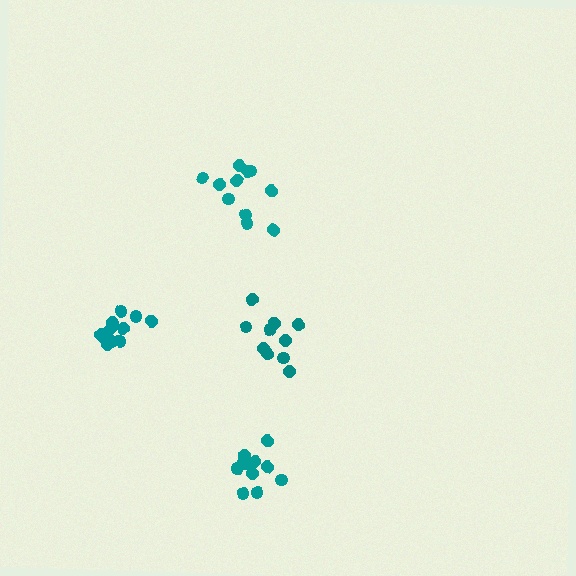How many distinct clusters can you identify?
There are 4 distinct clusters.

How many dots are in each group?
Group 1: 11 dots, Group 2: 11 dots, Group 3: 10 dots, Group 4: 12 dots (44 total).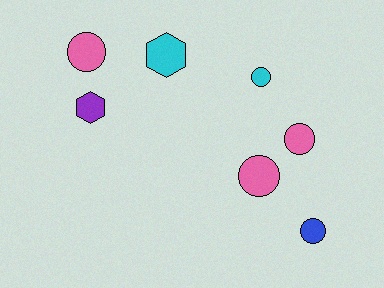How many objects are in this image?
There are 7 objects.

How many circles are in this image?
There are 5 circles.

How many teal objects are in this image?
There are no teal objects.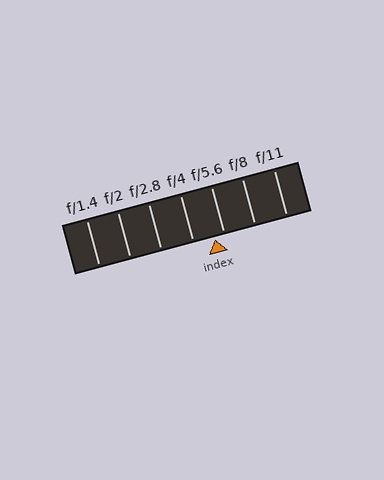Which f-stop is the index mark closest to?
The index mark is closest to f/5.6.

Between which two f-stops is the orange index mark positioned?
The index mark is between f/4 and f/5.6.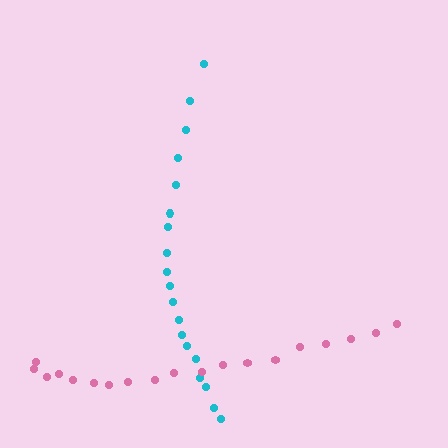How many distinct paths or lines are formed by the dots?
There are 2 distinct paths.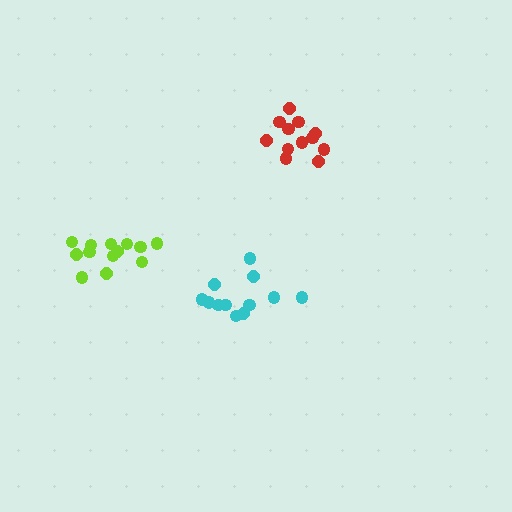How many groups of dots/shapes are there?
There are 3 groups.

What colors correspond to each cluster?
The clusters are colored: cyan, red, lime.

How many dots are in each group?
Group 1: 12 dots, Group 2: 12 dots, Group 3: 13 dots (37 total).